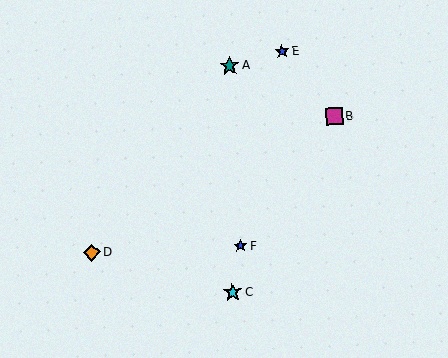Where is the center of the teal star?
The center of the teal star is at (230, 66).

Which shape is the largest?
The teal star (labeled A) is the largest.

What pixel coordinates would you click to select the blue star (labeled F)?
Click at (241, 246) to select the blue star F.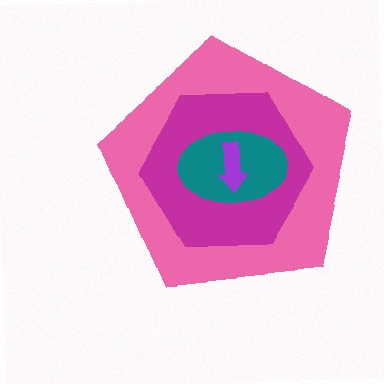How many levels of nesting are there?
4.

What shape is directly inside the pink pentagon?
The magenta hexagon.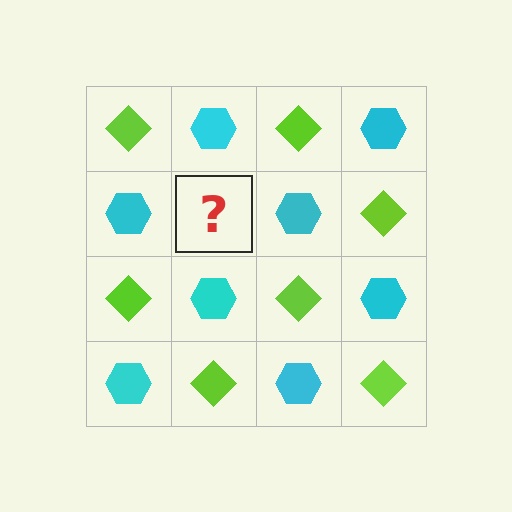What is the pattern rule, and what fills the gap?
The rule is that it alternates lime diamond and cyan hexagon in a checkerboard pattern. The gap should be filled with a lime diamond.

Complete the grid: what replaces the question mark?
The question mark should be replaced with a lime diamond.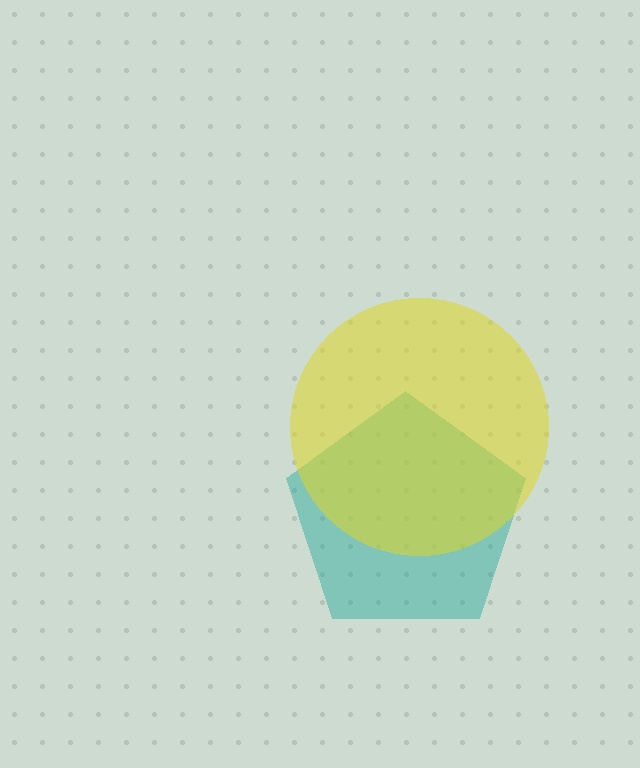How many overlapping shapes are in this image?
There are 2 overlapping shapes in the image.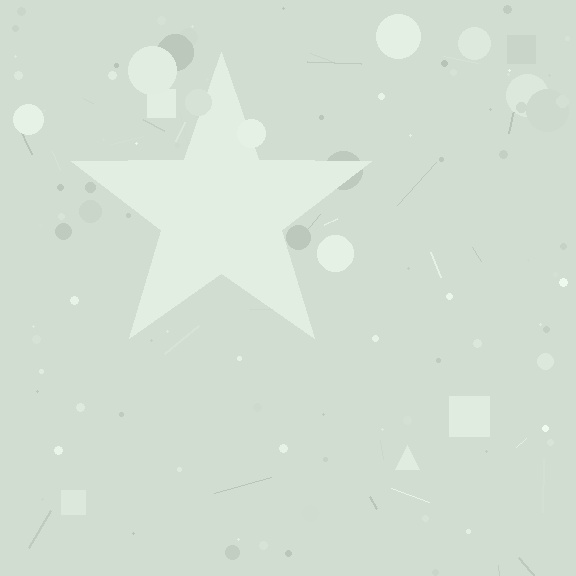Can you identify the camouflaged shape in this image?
The camouflaged shape is a star.